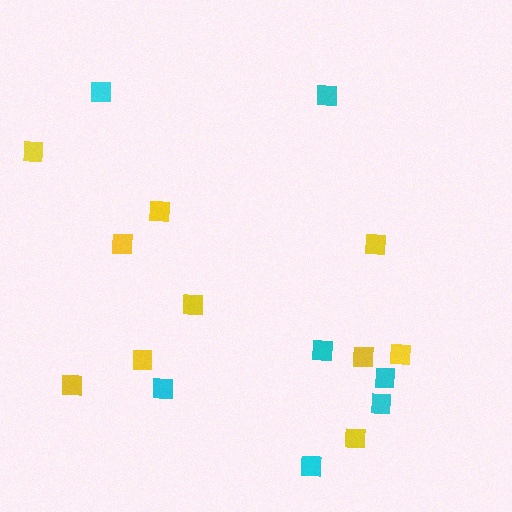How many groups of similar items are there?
There are 2 groups: one group of yellow squares (10) and one group of cyan squares (7).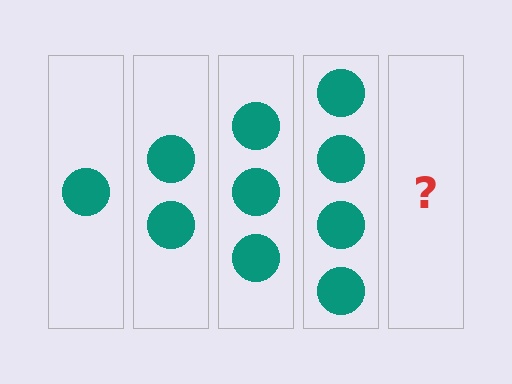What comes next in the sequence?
The next element should be 5 circles.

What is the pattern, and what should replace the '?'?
The pattern is that each step adds one more circle. The '?' should be 5 circles.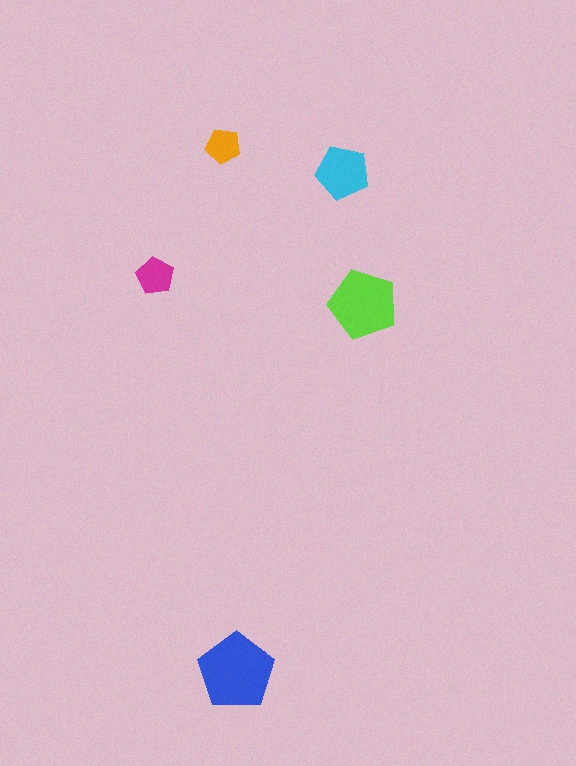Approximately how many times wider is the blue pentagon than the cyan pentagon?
About 1.5 times wider.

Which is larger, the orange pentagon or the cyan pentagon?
The cyan one.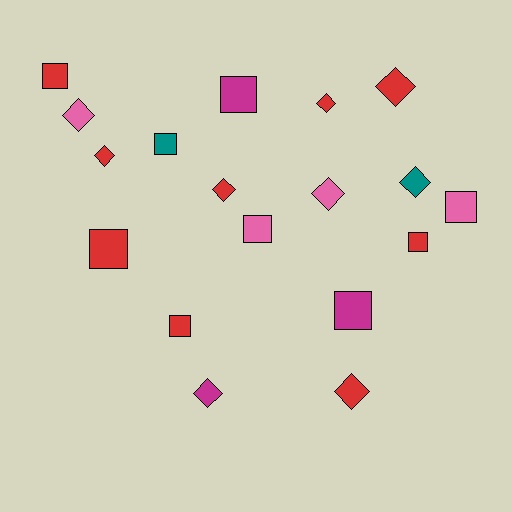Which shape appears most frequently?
Diamond, with 9 objects.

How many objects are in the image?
There are 18 objects.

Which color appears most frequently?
Red, with 9 objects.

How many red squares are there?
There are 4 red squares.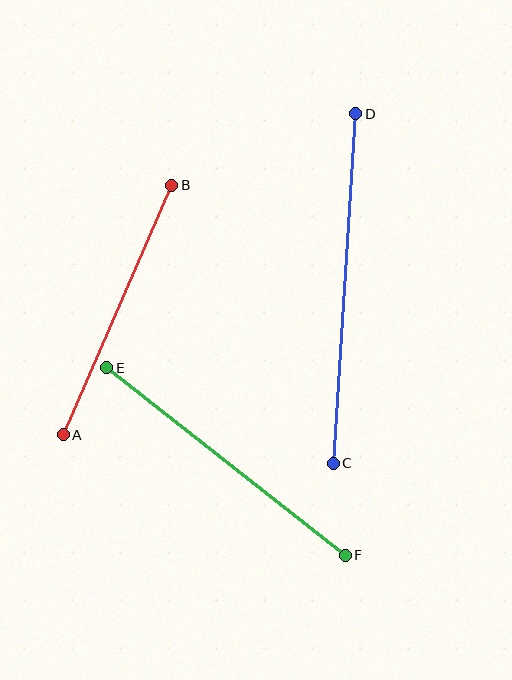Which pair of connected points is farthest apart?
Points C and D are farthest apart.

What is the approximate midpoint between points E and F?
The midpoint is at approximately (226, 462) pixels.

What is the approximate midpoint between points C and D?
The midpoint is at approximately (345, 289) pixels.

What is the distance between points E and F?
The distance is approximately 304 pixels.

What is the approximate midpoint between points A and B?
The midpoint is at approximately (117, 310) pixels.